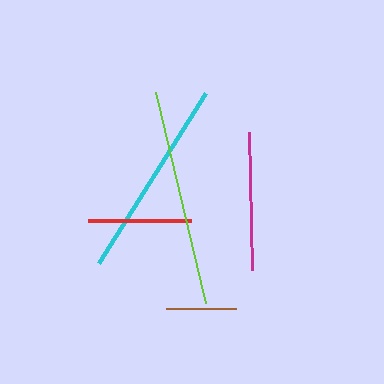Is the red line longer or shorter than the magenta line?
The magenta line is longer than the red line.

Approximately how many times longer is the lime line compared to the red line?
The lime line is approximately 2.1 times the length of the red line.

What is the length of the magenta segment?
The magenta segment is approximately 138 pixels long.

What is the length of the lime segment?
The lime segment is approximately 217 pixels long.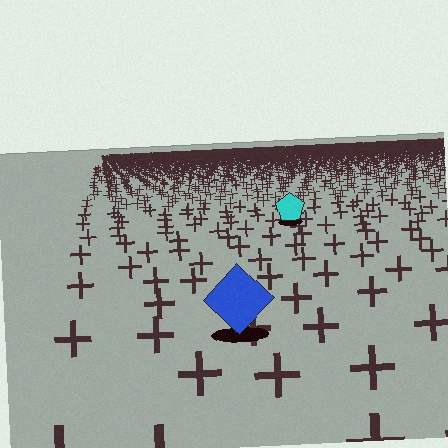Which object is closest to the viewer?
The blue diamond is closest. The texture marks near it are larger and more spread out.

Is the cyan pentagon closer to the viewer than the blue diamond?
No. The blue diamond is closer — you can tell from the texture gradient: the ground texture is coarser near it.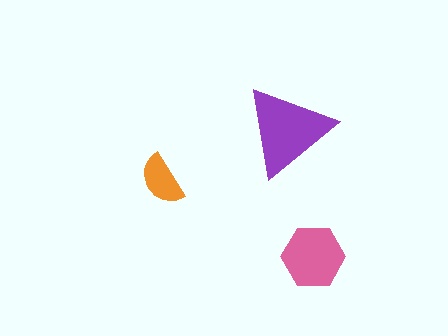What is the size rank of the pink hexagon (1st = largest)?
2nd.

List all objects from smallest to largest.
The orange semicircle, the pink hexagon, the purple triangle.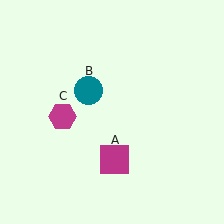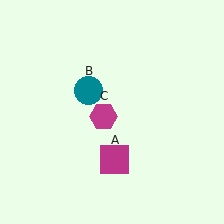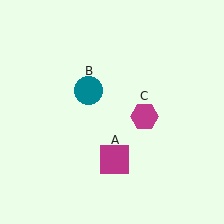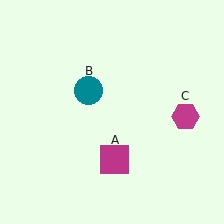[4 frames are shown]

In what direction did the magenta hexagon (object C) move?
The magenta hexagon (object C) moved right.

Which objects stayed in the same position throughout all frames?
Magenta square (object A) and teal circle (object B) remained stationary.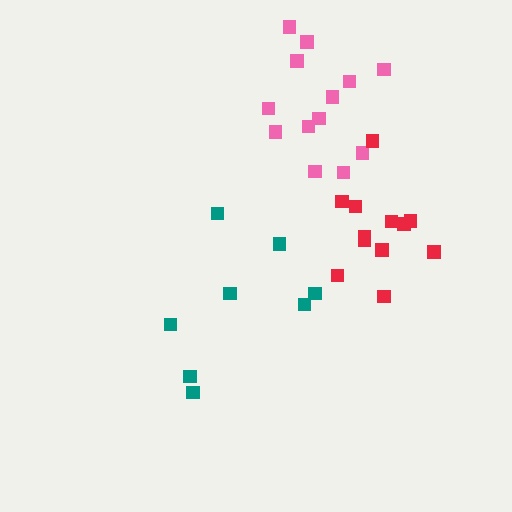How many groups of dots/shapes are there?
There are 3 groups.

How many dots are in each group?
Group 1: 8 dots, Group 2: 13 dots, Group 3: 12 dots (33 total).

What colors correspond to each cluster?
The clusters are colored: teal, pink, red.